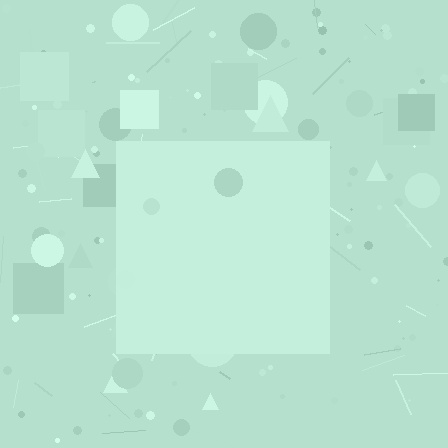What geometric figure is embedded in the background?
A square is embedded in the background.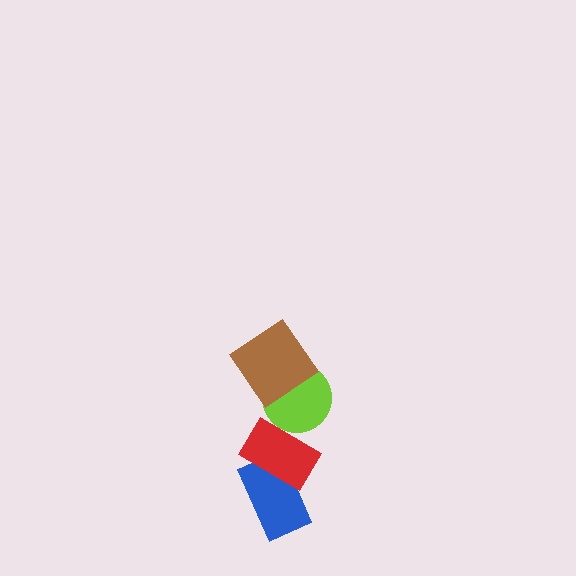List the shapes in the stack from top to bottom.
From top to bottom: the brown diamond, the lime circle, the red rectangle, the blue rectangle.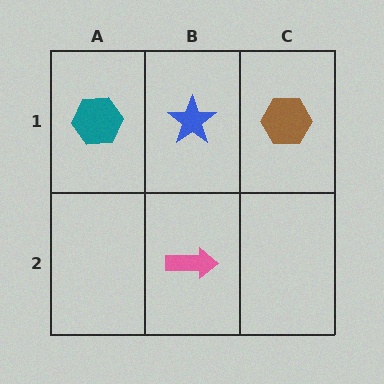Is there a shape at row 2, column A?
No, that cell is empty.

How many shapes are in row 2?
1 shape.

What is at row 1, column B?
A blue star.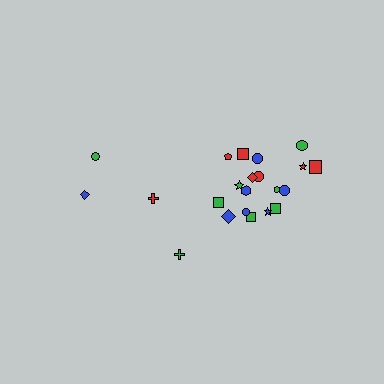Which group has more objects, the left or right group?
The right group.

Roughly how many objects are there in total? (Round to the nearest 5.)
Roughly 20 objects in total.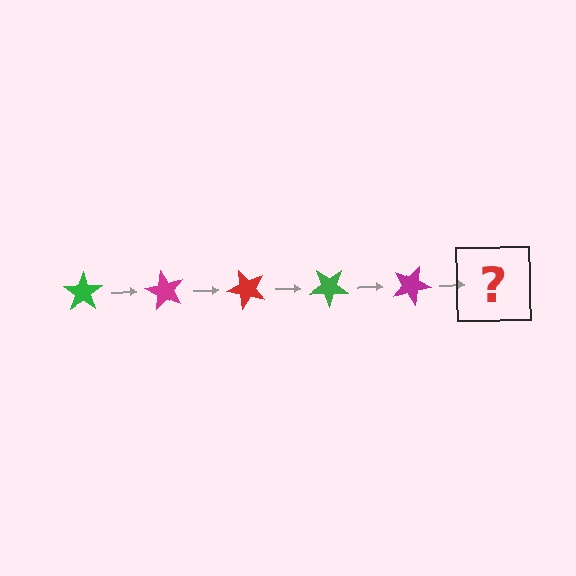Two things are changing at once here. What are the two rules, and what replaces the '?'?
The two rules are that it rotates 60 degrees each step and the color cycles through green, magenta, and red. The '?' should be a red star, rotated 300 degrees from the start.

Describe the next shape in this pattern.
It should be a red star, rotated 300 degrees from the start.